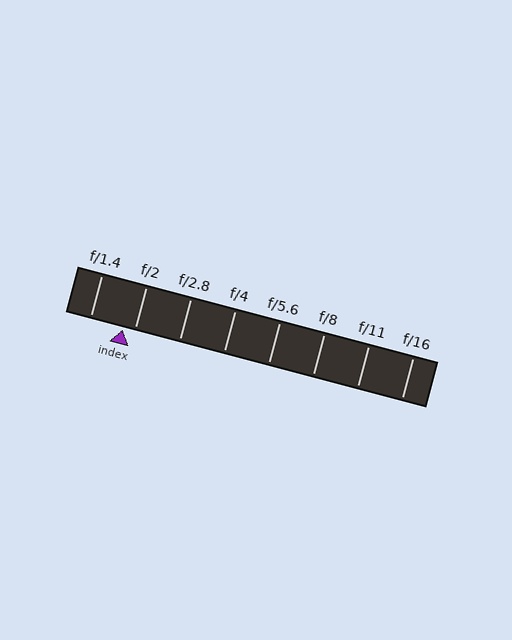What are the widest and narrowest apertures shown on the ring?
The widest aperture shown is f/1.4 and the narrowest is f/16.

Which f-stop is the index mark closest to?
The index mark is closest to f/2.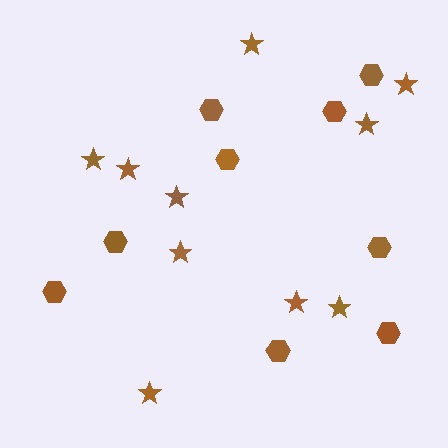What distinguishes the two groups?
There are 2 groups: one group of stars (10) and one group of hexagons (9).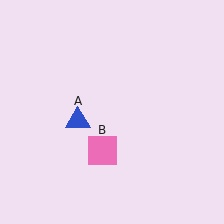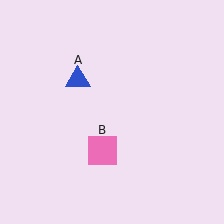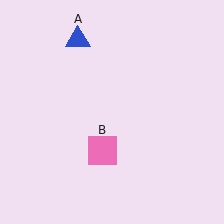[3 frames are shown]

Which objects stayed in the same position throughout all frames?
Pink square (object B) remained stationary.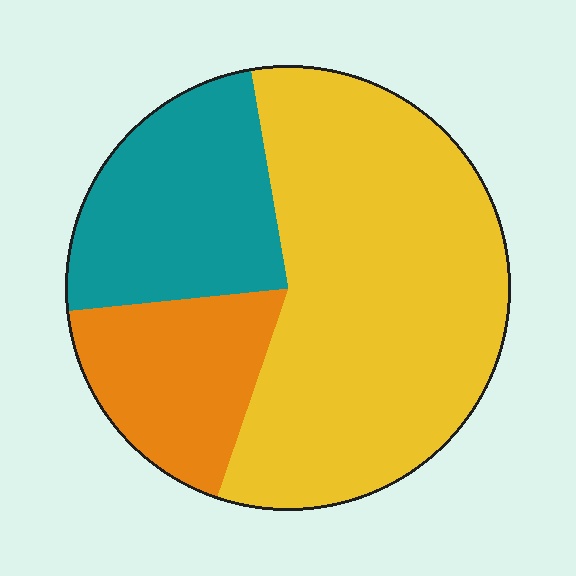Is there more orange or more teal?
Teal.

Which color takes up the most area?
Yellow, at roughly 60%.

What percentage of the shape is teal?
Teal takes up about one quarter (1/4) of the shape.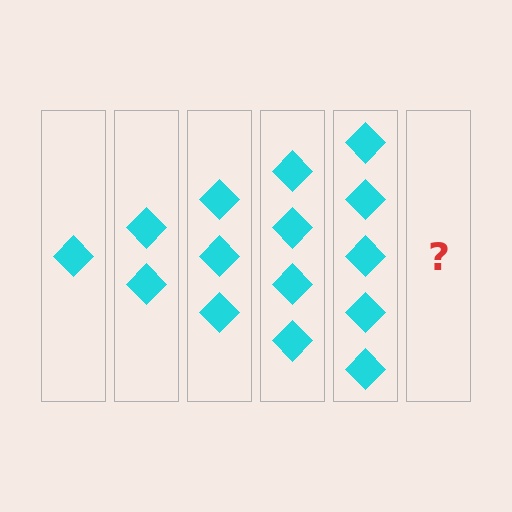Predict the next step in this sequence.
The next step is 6 diamonds.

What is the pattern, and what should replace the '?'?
The pattern is that each step adds one more diamond. The '?' should be 6 diamonds.